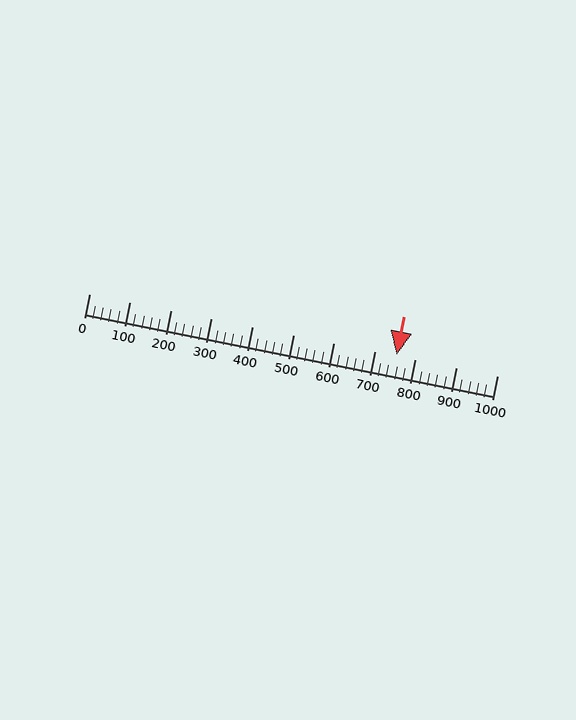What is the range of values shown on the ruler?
The ruler shows values from 0 to 1000.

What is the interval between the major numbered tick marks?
The major tick marks are spaced 100 units apart.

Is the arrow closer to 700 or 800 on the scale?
The arrow is closer to 800.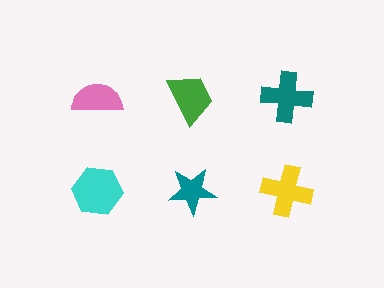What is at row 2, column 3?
A yellow cross.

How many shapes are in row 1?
3 shapes.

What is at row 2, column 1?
A cyan hexagon.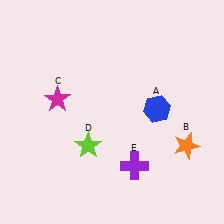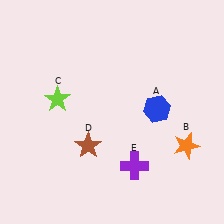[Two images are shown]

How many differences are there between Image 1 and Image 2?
There are 2 differences between the two images.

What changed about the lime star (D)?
In Image 1, D is lime. In Image 2, it changed to brown.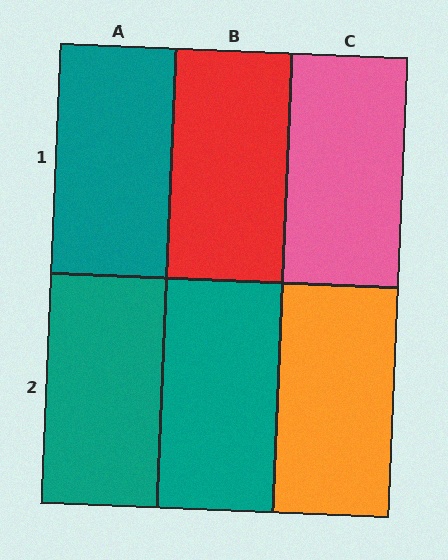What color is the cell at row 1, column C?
Pink.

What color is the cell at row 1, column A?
Teal.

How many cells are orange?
1 cell is orange.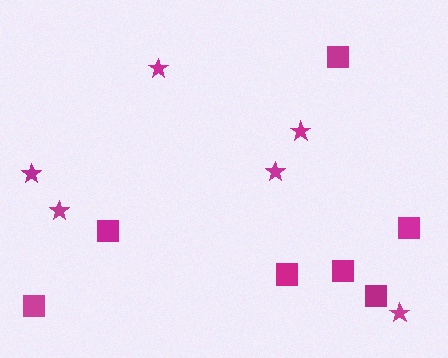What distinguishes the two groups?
There are 2 groups: one group of squares (7) and one group of stars (6).